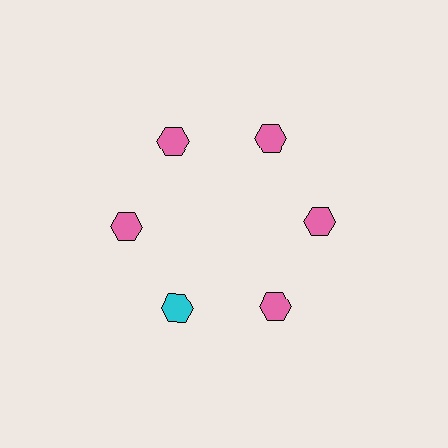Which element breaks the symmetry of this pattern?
The cyan hexagon at roughly the 7 o'clock position breaks the symmetry. All other shapes are pink hexagons.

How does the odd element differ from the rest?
It has a different color: cyan instead of pink.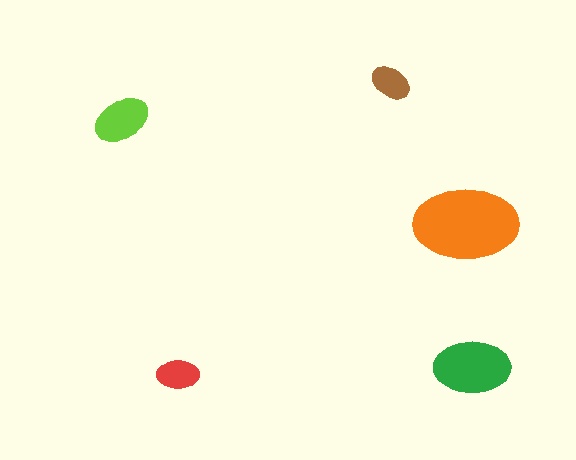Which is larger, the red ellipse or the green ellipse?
The green one.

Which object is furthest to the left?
The lime ellipse is leftmost.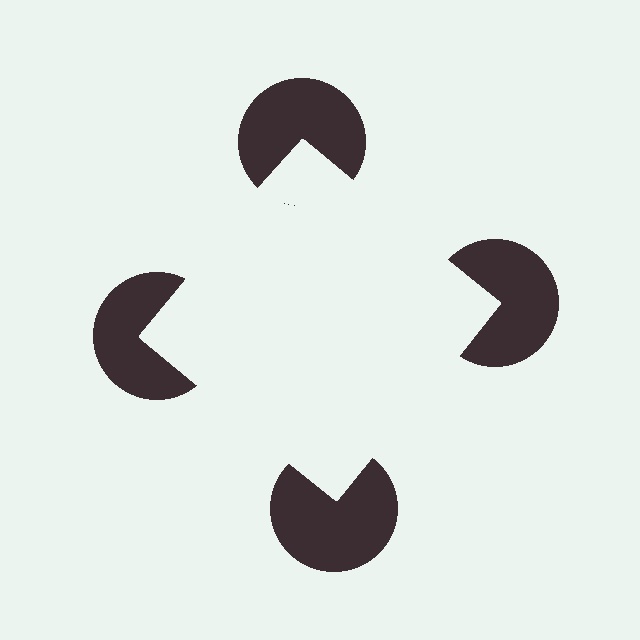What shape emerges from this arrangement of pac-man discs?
An illusory square — its edges are inferred from the aligned wedge cuts in the pac-man discs, not physically drawn.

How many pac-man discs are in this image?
There are 4 — one at each vertex of the illusory square.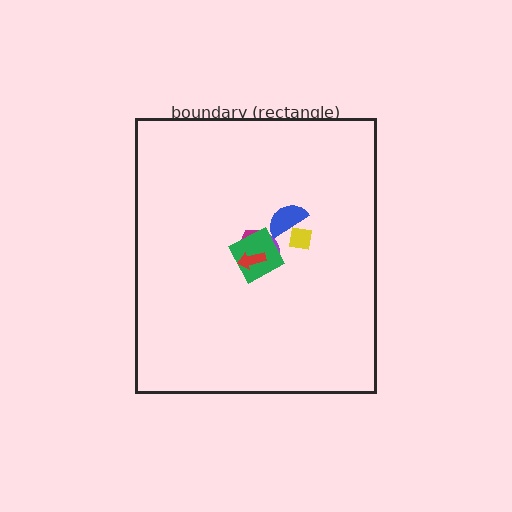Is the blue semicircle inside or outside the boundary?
Inside.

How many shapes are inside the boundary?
6 inside, 0 outside.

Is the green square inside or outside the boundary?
Inside.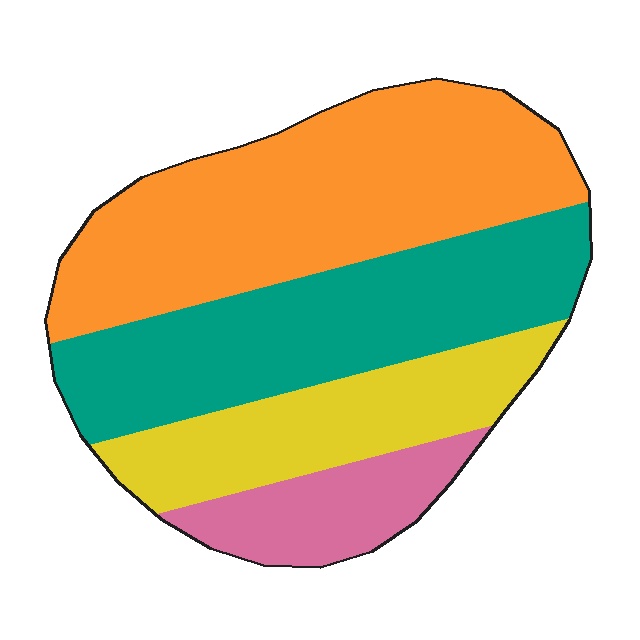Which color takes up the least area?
Pink, at roughly 10%.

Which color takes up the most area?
Orange, at roughly 40%.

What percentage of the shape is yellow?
Yellow covers about 20% of the shape.